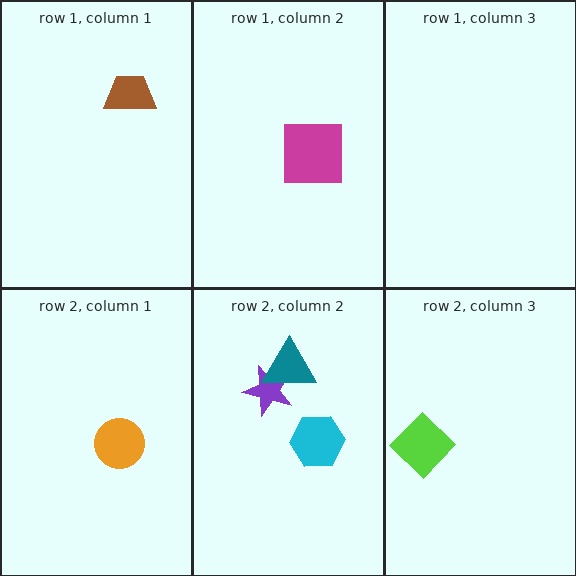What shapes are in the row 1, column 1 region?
The brown trapezoid.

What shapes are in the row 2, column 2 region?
The cyan hexagon, the purple star, the teal triangle.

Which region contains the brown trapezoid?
The row 1, column 1 region.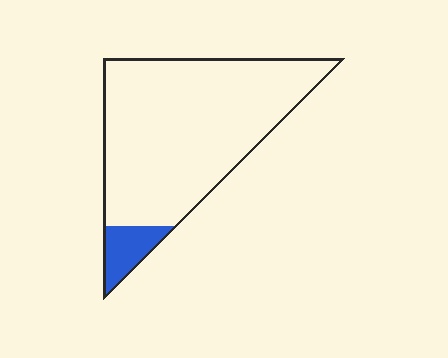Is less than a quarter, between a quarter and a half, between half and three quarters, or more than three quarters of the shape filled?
Less than a quarter.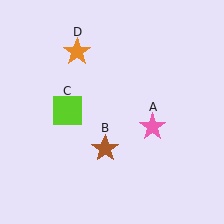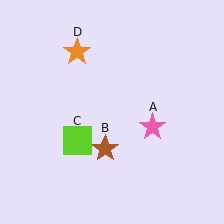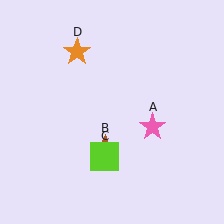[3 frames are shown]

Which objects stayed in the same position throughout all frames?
Pink star (object A) and brown star (object B) and orange star (object D) remained stationary.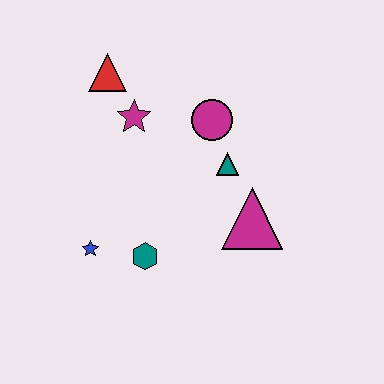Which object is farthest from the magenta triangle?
The red triangle is farthest from the magenta triangle.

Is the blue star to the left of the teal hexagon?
Yes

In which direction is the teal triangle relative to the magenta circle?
The teal triangle is below the magenta circle.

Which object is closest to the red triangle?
The magenta star is closest to the red triangle.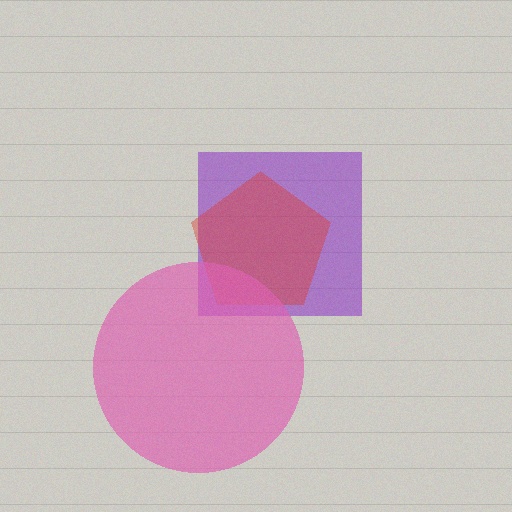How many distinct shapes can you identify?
There are 3 distinct shapes: a purple square, a red pentagon, a pink circle.